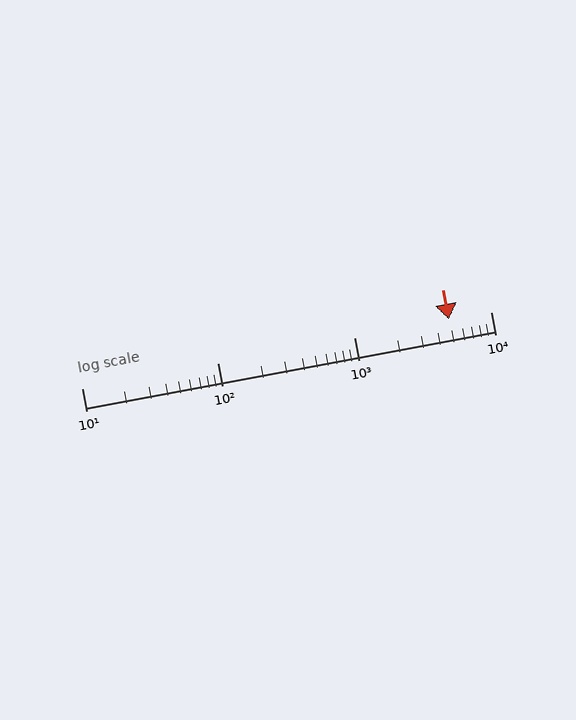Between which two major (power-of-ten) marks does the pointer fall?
The pointer is between 1000 and 10000.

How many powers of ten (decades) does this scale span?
The scale spans 3 decades, from 10 to 10000.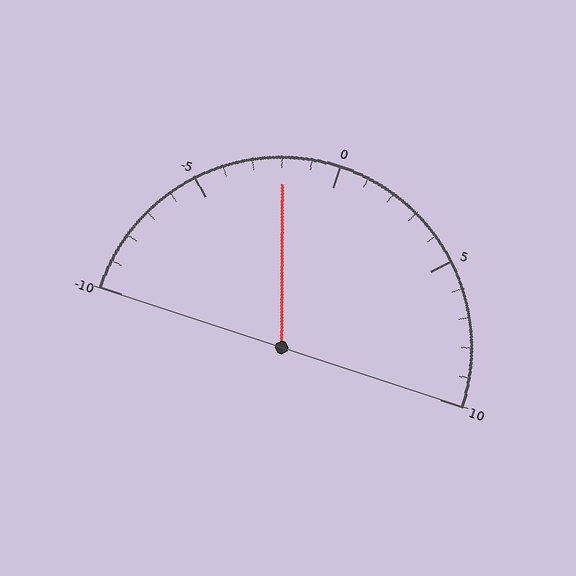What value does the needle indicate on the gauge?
The needle indicates approximately -2.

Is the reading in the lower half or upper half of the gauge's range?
The reading is in the lower half of the range (-10 to 10).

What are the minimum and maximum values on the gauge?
The gauge ranges from -10 to 10.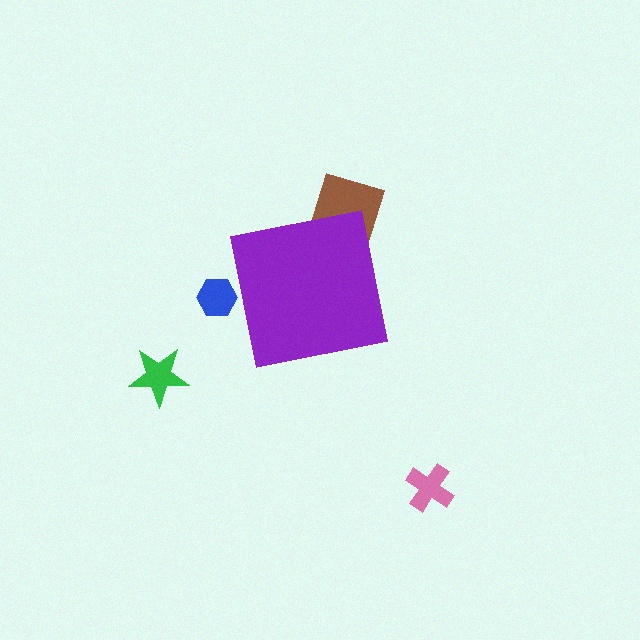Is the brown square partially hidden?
Yes, the brown square is partially hidden behind the purple square.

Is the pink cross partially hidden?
No, the pink cross is fully visible.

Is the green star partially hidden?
No, the green star is fully visible.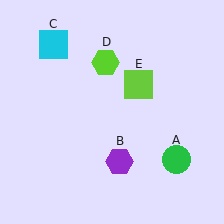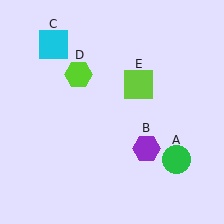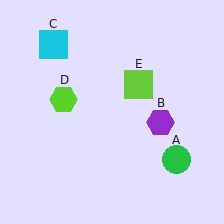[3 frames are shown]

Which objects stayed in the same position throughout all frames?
Green circle (object A) and cyan square (object C) and lime square (object E) remained stationary.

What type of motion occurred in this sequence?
The purple hexagon (object B), lime hexagon (object D) rotated counterclockwise around the center of the scene.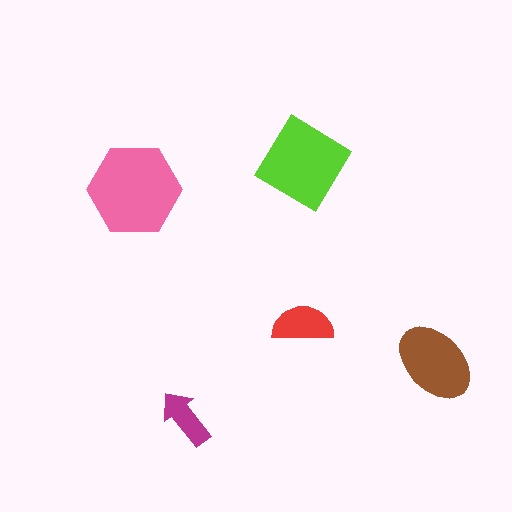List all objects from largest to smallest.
The pink hexagon, the lime diamond, the brown ellipse, the red semicircle, the magenta arrow.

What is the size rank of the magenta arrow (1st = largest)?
5th.